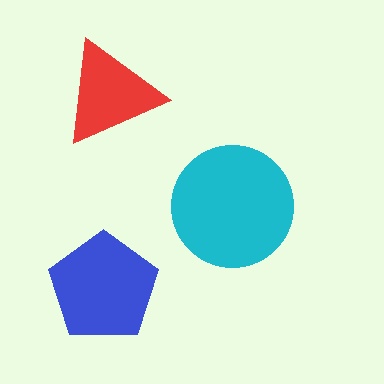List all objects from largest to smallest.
The cyan circle, the blue pentagon, the red triangle.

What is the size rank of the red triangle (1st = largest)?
3rd.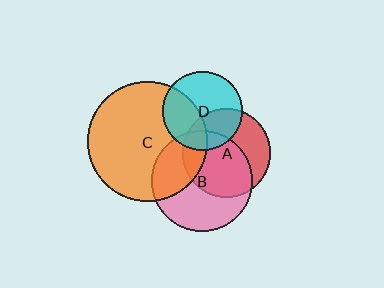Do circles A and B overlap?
Yes.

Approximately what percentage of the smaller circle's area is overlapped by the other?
Approximately 60%.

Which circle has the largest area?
Circle C (orange).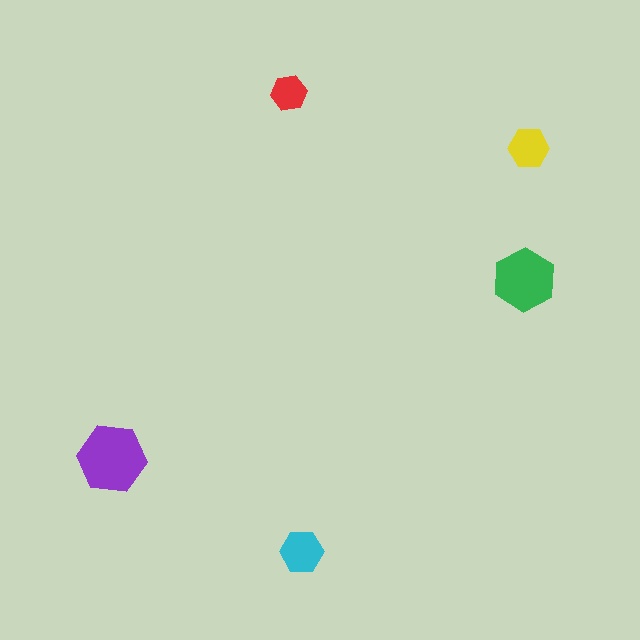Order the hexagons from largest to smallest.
the purple one, the green one, the cyan one, the yellow one, the red one.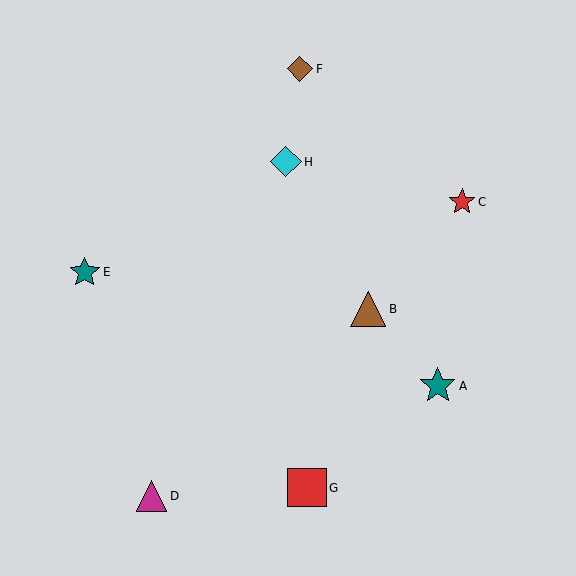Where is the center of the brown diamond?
The center of the brown diamond is at (300, 69).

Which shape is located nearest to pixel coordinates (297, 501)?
The red square (labeled G) at (307, 488) is nearest to that location.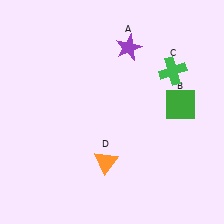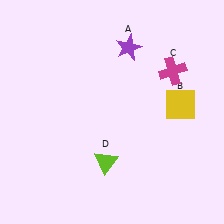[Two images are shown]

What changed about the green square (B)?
In Image 1, B is green. In Image 2, it changed to yellow.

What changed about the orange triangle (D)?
In Image 1, D is orange. In Image 2, it changed to lime.